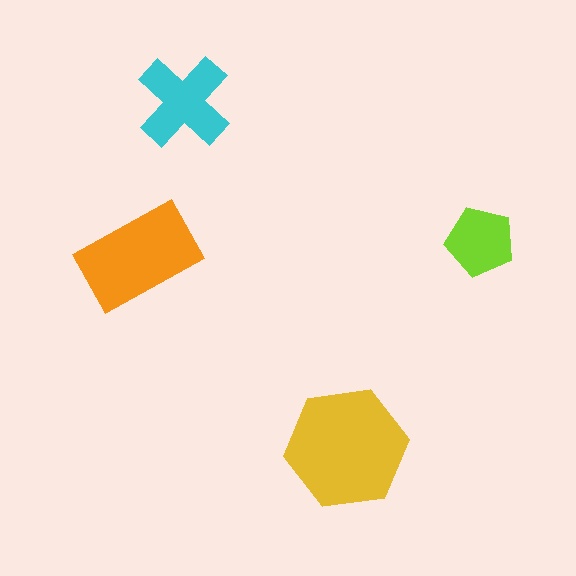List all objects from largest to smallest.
The yellow hexagon, the orange rectangle, the cyan cross, the lime pentagon.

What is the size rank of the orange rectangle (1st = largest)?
2nd.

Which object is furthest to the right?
The lime pentagon is rightmost.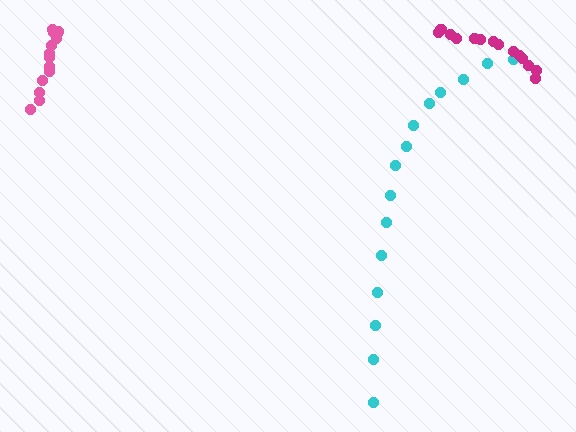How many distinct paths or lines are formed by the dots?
There are 3 distinct paths.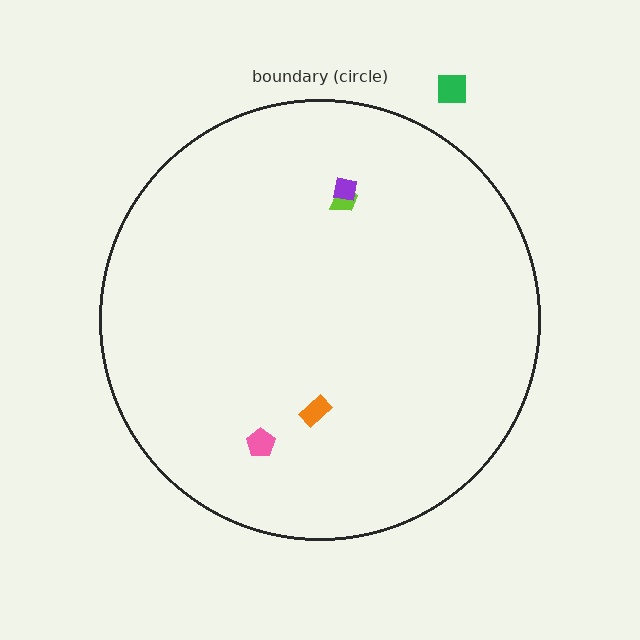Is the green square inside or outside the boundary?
Outside.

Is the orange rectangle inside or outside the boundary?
Inside.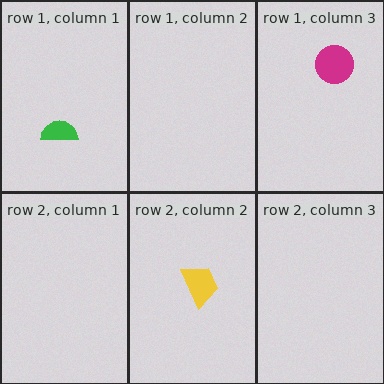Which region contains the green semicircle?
The row 1, column 1 region.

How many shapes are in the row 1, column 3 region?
1.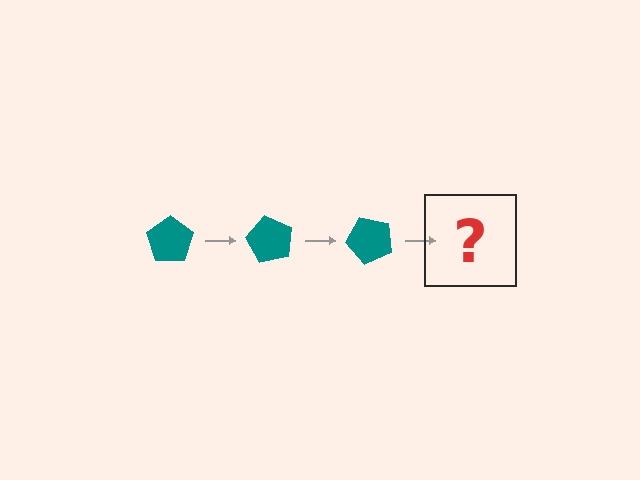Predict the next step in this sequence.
The next step is a teal pentagon rotated 180 degrees.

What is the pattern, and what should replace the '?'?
The pattern is that the pentagon rotates 60 degrees each step. The '?' should be a teal pentagon rotated 180 degrees.